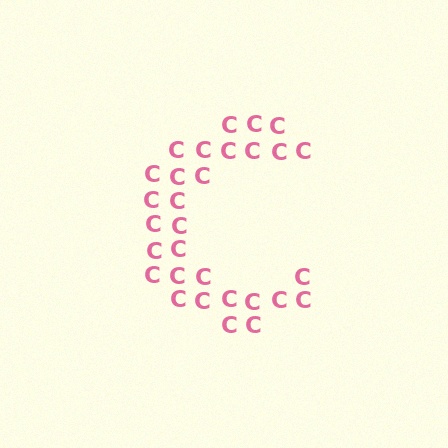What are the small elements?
The small elements are letter C's.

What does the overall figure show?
The overall figure shows the letter C.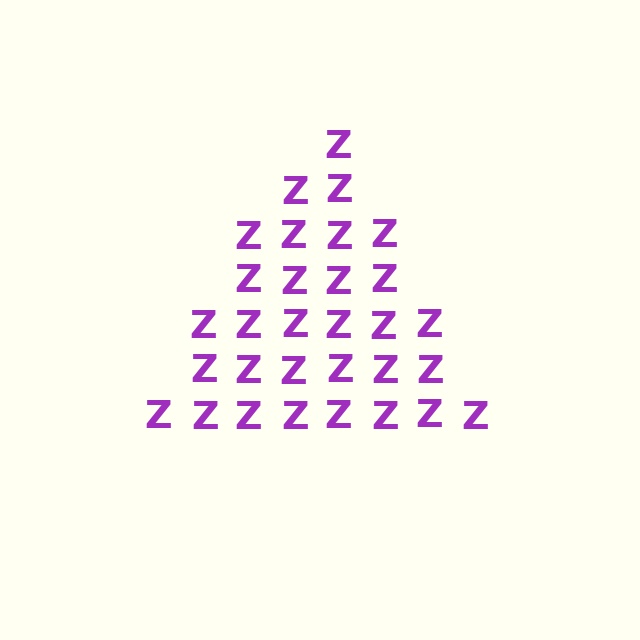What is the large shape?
The large shape is a triangle.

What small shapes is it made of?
It is made of small letter Z's.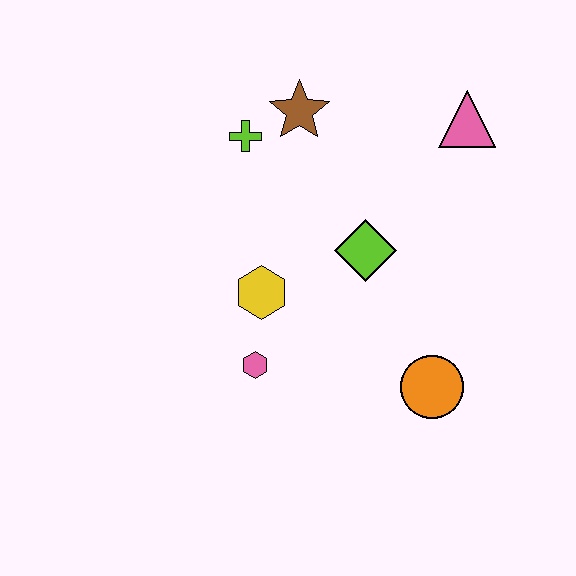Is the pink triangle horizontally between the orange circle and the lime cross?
No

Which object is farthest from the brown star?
The orange circle is farthest from the brown star.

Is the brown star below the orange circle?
No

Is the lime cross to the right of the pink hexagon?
No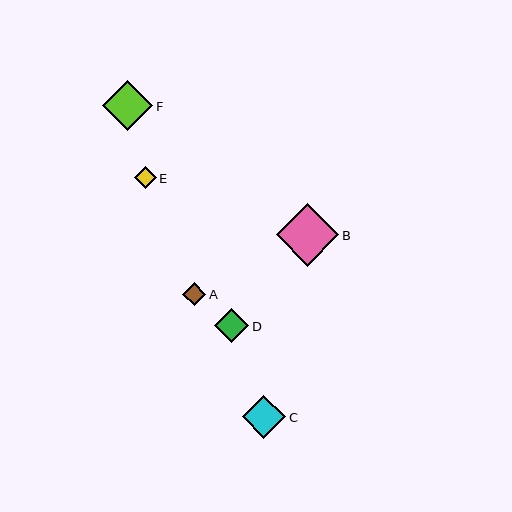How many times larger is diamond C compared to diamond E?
Diamond C is approximately 2.1 times the size of diamond E.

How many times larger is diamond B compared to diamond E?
Diamond B is approximately 3.0 times the size of diamond E.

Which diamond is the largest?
Diamond B is the largest with a size of approximately 62 pixels.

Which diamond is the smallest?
Diamond E is the smallest with a size of approximately 21 pixels.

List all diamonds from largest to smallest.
From largest to smallest: B, F, C, D, A, E.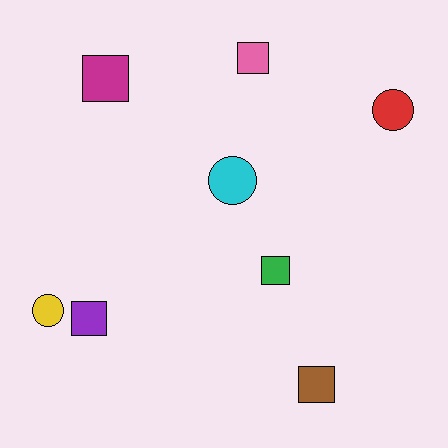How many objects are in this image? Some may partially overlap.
There are 8 objects.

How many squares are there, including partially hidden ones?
There are 5 squares.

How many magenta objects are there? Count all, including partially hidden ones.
There is 1 magenta object.